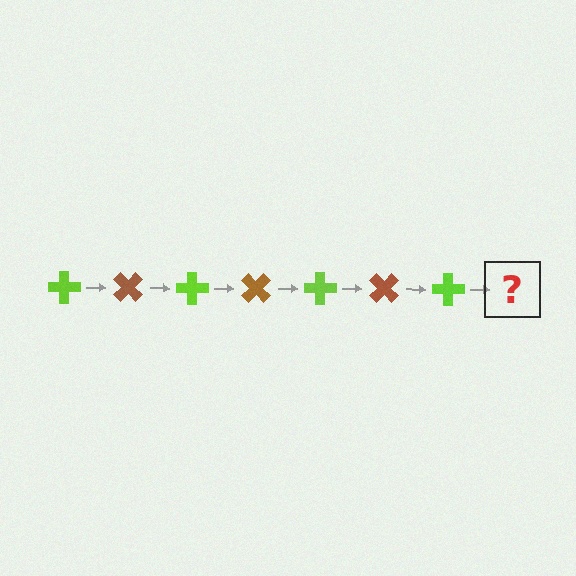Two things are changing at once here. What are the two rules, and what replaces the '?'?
The two rules are that it rotates 45 degrees each step and the color cycles through lime and brown. The '?' should be a brown cross, rotated 315 degrees from the start.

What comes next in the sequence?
The next element should be a brown cross, rotated 315 degrees from the start.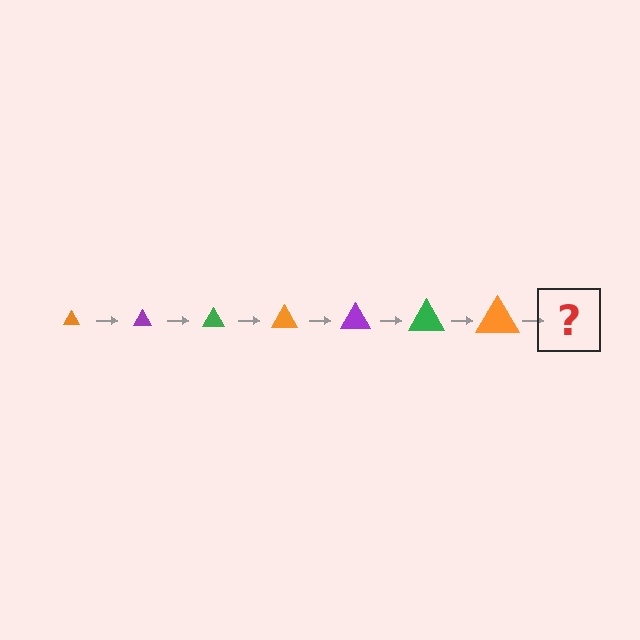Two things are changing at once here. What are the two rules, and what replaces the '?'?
The two rules are that the triangle grows larger each step and the color cycles through orange, purple, and green. The '?' should be a purple triangle, larger than the previous one.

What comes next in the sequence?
The next element should be a purple triangle, larger than the previous one.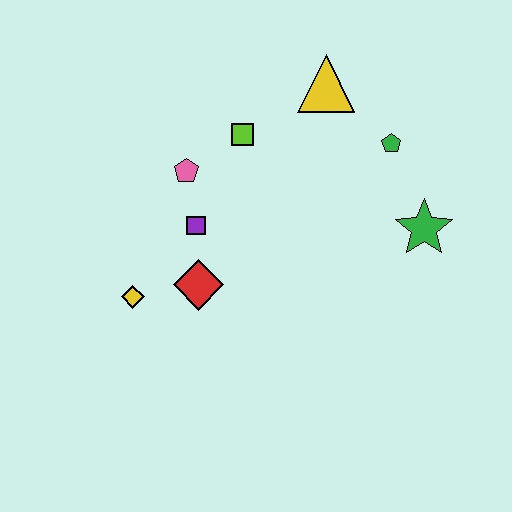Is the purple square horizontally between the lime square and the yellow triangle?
No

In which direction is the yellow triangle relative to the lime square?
The yellow triangle is to the right of the lime square.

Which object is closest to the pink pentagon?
The purple square is closest to the pink pentagon.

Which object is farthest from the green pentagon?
The yellow diamond is farthest from the green pentagon.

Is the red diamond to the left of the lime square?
Yes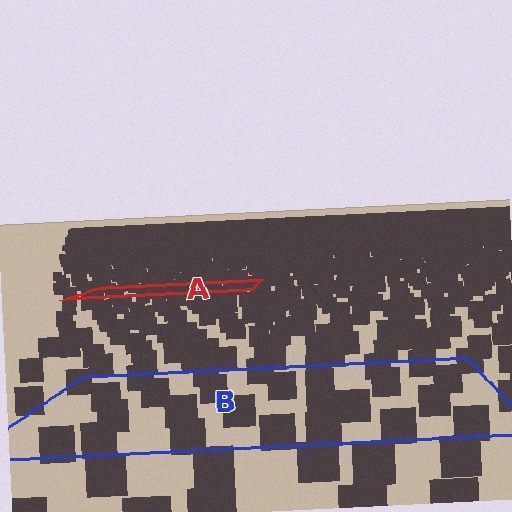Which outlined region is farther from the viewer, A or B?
Region A is farther from the viewer — the texture elements inside it appear smaller and more densely packed.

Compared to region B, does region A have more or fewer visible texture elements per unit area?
Region A has more texture elements per unit area — they are packed more densely because it is farther away.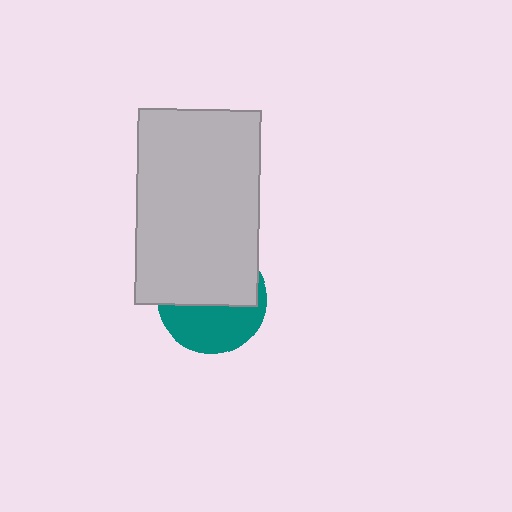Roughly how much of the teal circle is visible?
A small part of it is visible (roughly 44%).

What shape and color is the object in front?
The object in front is a light gray rectangle.